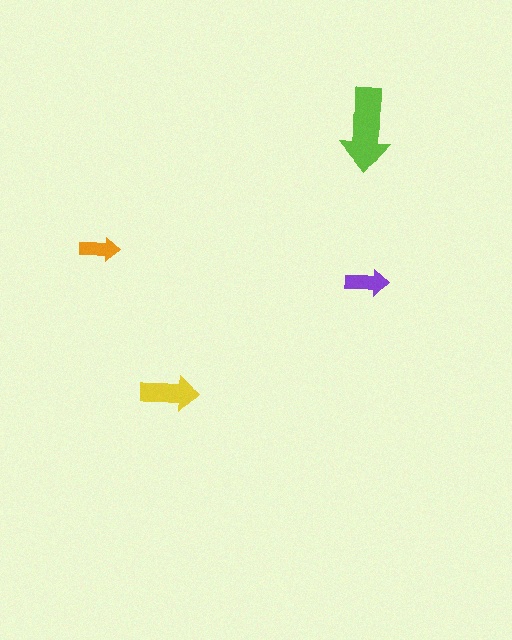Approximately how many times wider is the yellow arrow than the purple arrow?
About 1.5 times wider.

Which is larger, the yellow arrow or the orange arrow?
The yellow one.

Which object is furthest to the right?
The purple arrow is rightmost.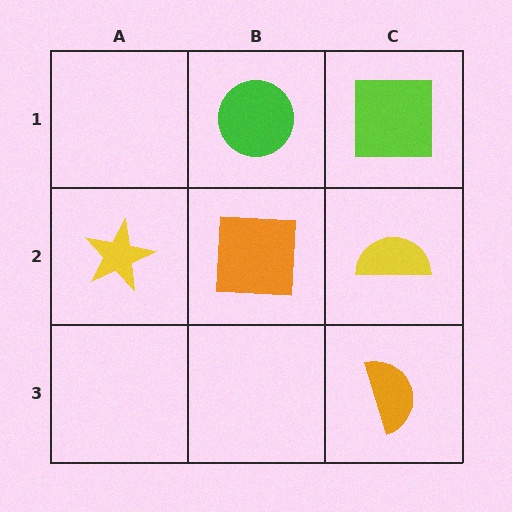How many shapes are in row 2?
3 shapes.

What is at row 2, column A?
A yellow star.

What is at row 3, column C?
An orange semicircle.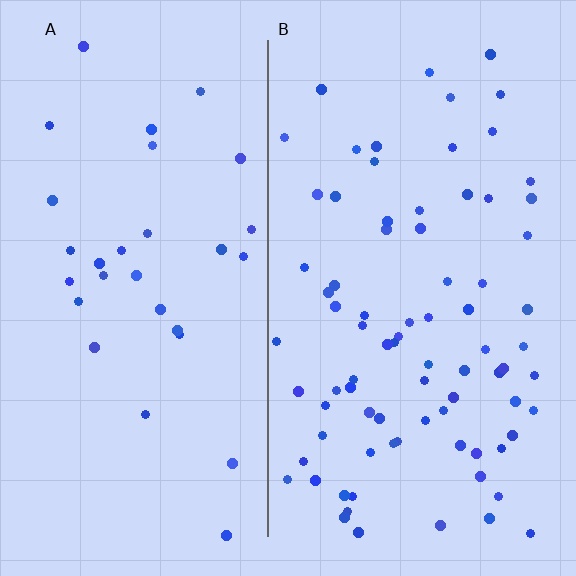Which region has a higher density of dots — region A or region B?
B (the right).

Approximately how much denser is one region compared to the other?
Approximately 2.7× — region B over region A.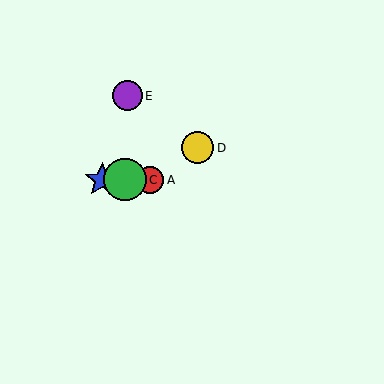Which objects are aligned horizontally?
Objects A, B, C are aligned horizontally.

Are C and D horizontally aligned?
No, C is at y≈180 and D is at y≈148.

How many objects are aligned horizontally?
3 objects (A, B, C) are aligned horizontally.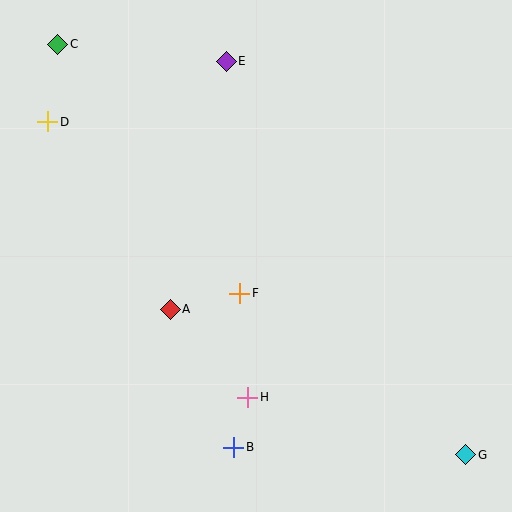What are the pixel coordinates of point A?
Point A is at (170, 309).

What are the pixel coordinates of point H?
Point H is at (248, 397).